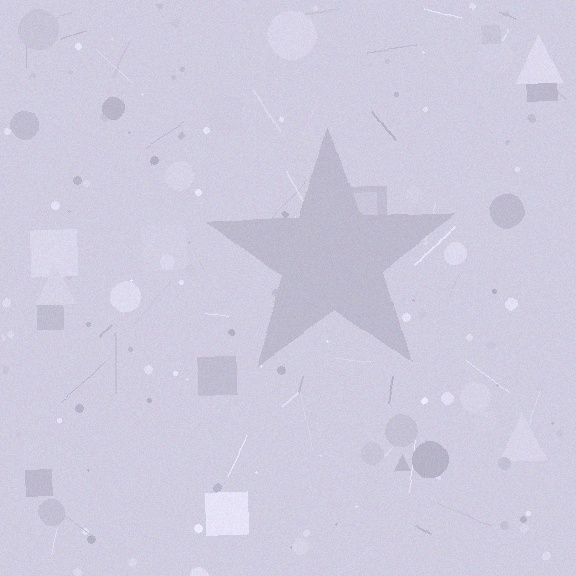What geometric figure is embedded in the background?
A star is embedded in the background.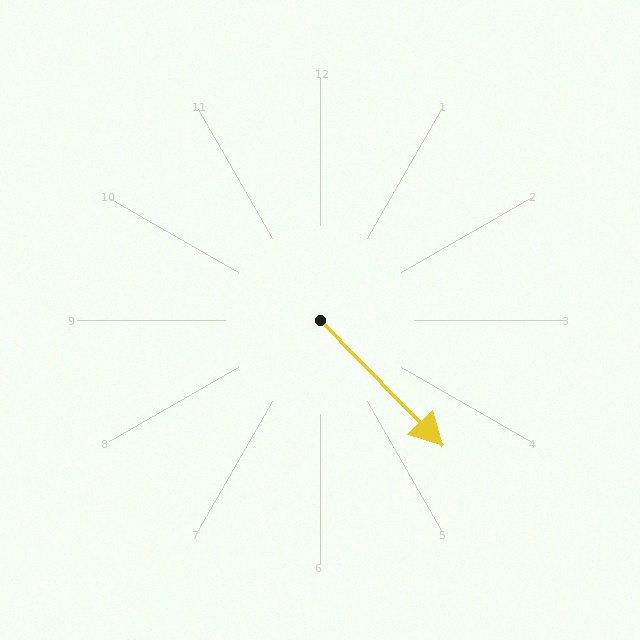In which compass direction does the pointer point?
Southeast.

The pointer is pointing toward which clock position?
Roughly 5 o'clock.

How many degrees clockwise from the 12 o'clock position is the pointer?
Approximately 136 degrees.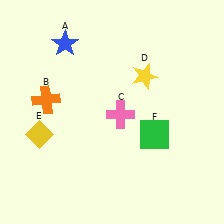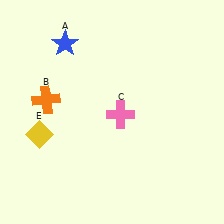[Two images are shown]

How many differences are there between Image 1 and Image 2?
There are 2 differences between the two images.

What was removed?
The yellow star (D), the green square (F) were removed in Image 2.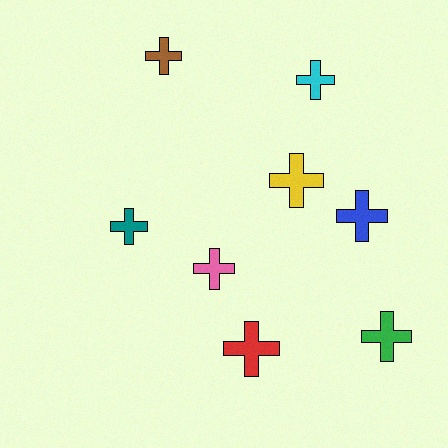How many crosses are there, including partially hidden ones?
There are 8 crosses.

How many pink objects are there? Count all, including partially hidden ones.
There is 1 pink object.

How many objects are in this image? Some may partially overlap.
There are 8 objects.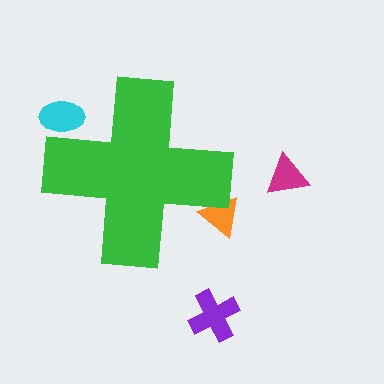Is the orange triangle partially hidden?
Yes, the orange triangle is partially hidden behind the green cross.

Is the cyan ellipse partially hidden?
Yes, the cyan ellipse is partially hidden behind the green cross.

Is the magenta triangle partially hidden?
No, the magenta triangle is fully visible.